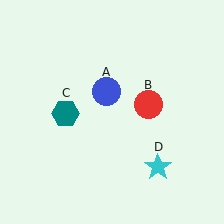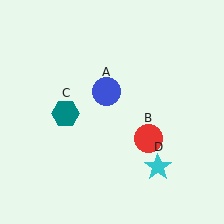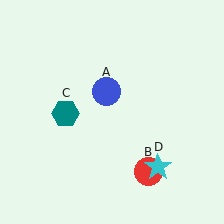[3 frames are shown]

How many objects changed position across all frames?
1 object changed position: red circle (object B).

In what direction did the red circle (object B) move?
The red circle (object B) moved down.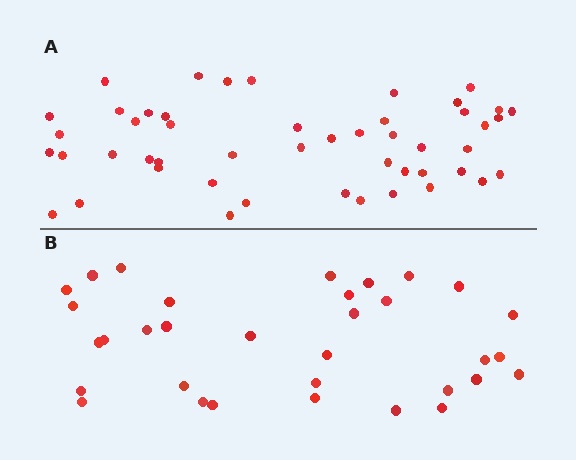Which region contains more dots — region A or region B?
Region A (the top region) has more dots.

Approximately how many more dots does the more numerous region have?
Region A has approximately 15 more dots than region B.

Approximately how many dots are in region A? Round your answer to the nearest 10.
About 50 dots. (The exact count is 49, which rounds to 50.)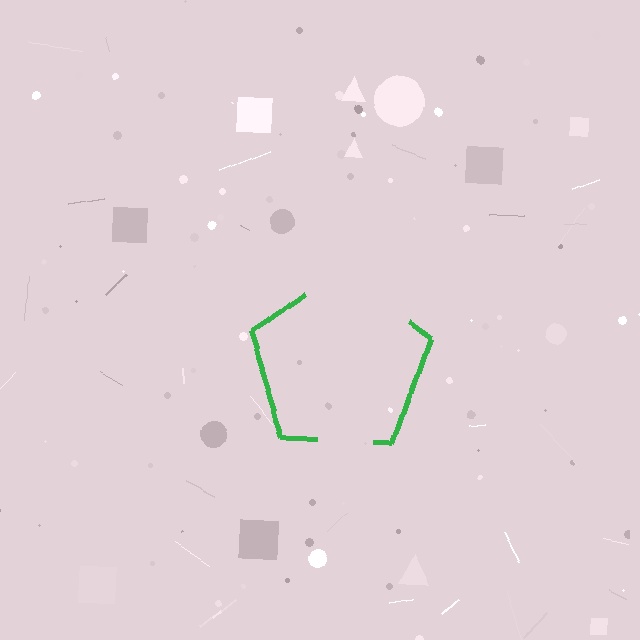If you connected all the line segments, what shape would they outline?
They would outline a pentagon.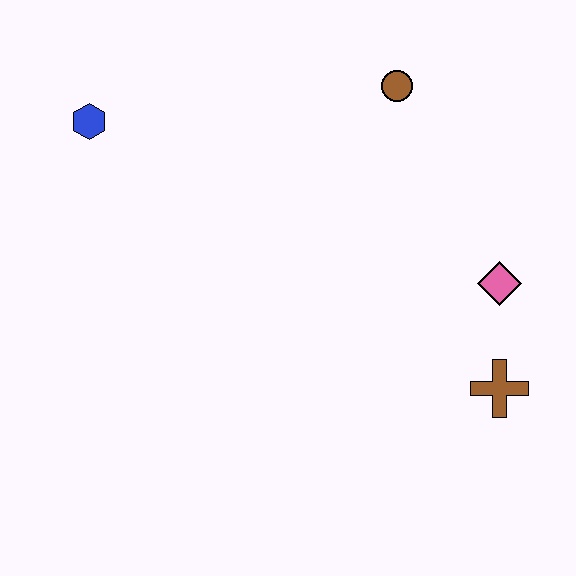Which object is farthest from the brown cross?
The blue hexagon is farthest from the brown cross.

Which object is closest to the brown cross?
The pink diamond is closest to the brown cross.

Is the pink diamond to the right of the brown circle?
Yes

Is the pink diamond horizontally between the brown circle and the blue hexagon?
No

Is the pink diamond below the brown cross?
No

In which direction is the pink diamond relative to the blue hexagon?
The pink diamond is to the right of the blue hexagon.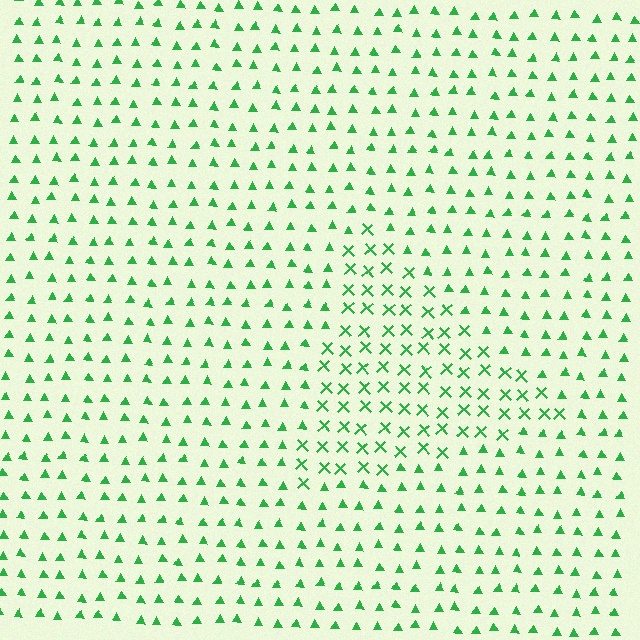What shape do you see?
I see a triangle.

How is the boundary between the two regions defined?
The boundary is defined by a change in element shape: X marks inside vs. triangles outside. All elements share the same color and spacing.